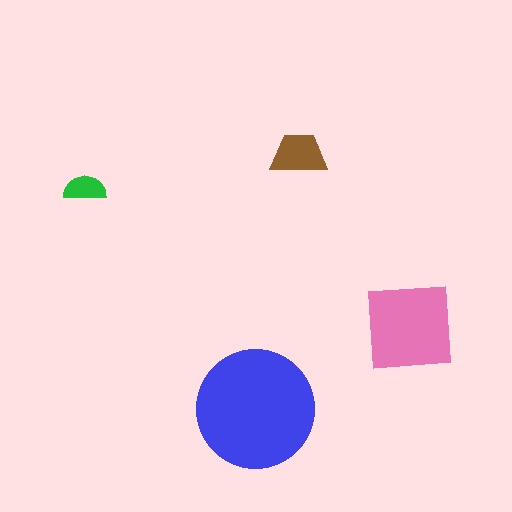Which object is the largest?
The blue circle.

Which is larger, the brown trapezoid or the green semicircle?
The brown trapezoid.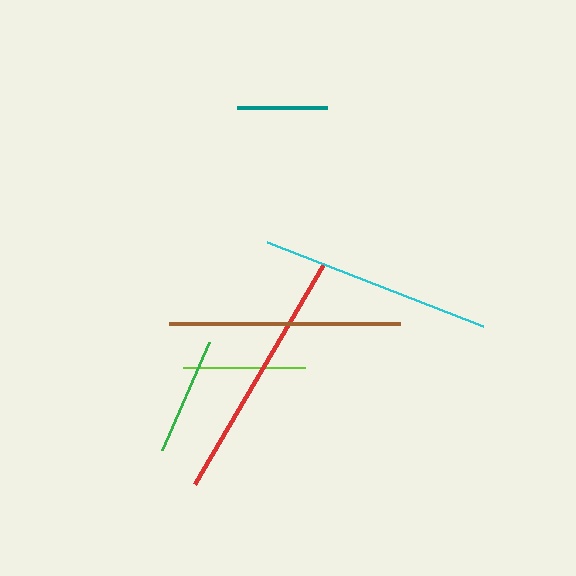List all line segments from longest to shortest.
From longest to shortest: red, brown, cyan, lime, green, teal.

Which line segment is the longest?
The red line is the longest at approximately 255 pixels.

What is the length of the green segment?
The green segment is approximately 118 pixels long.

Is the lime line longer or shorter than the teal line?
The lime line is longer than the teal line.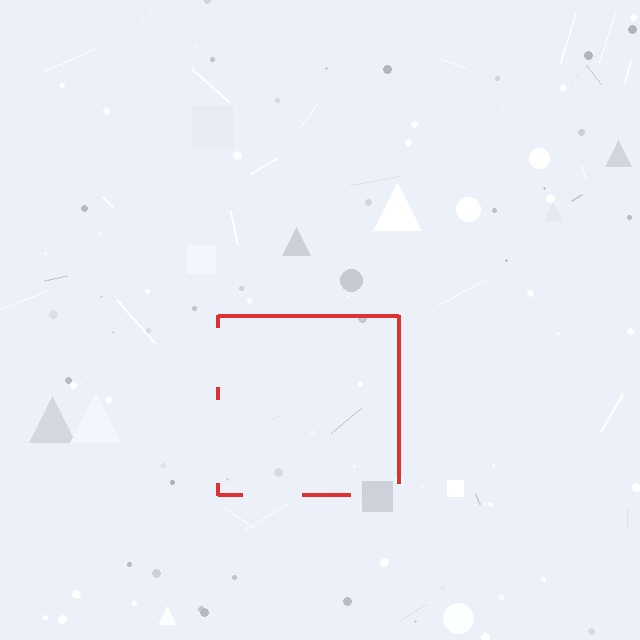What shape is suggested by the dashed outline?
The dashed outline suggests a square.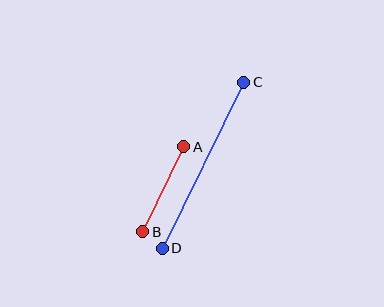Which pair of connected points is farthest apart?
Points C and D are farthest apart.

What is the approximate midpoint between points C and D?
The midpoint is at approximately (203, 165) pixels.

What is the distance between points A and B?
The distance is approximately 94 pixels.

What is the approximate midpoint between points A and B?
The midpoint is at approximately (163, 189) pixels.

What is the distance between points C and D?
The distance is approximately 185 pixels.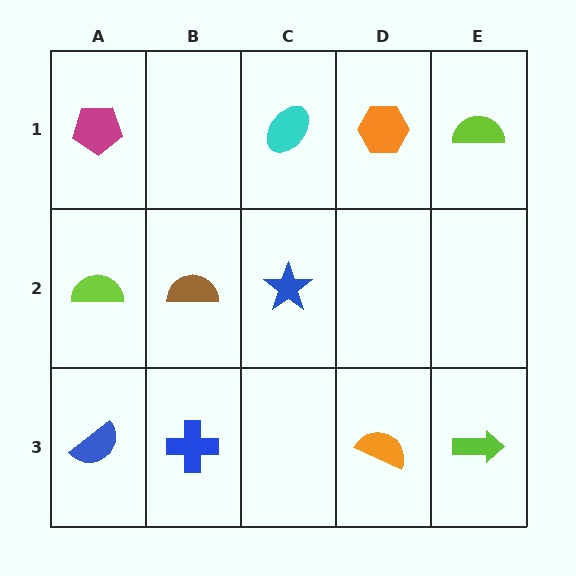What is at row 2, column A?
A lime semicircle.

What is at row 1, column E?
A lime semicircle.